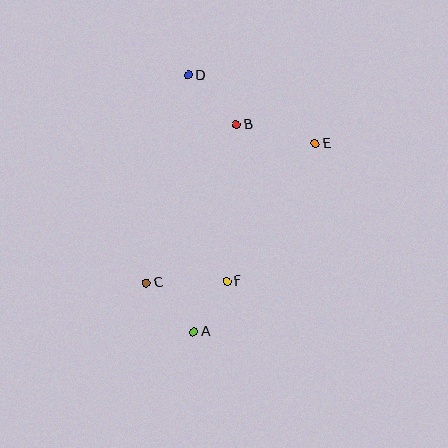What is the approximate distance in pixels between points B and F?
The distance between B and F is approximately 157 pixels.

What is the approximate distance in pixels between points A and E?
The distance between A and E is approximately 224 pixels.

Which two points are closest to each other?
Points A and F are closest to each other.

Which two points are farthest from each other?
Points A and D are farthest from each other.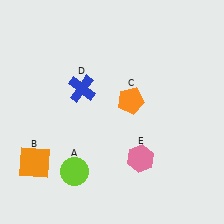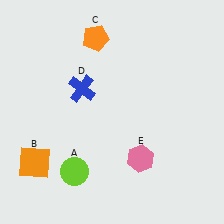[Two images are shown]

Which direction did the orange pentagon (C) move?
The orange pentagon (C) moved up.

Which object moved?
The orange pentagon (C) moved up.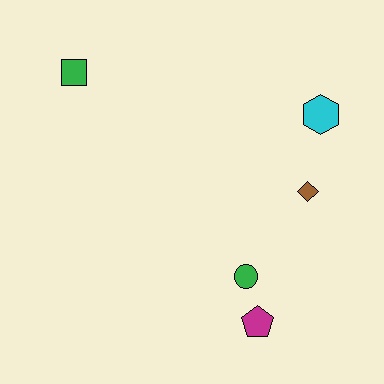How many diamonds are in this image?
There is 1 diamond.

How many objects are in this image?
There are 5 objects.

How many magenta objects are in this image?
There is 1 magenta object.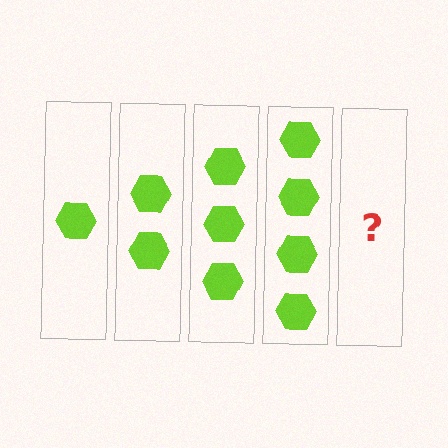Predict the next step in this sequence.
The next step is 5 hexagons.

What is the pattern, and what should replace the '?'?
The pattern is that each step adds one more hexagon. The '?' should be 5 hexagons.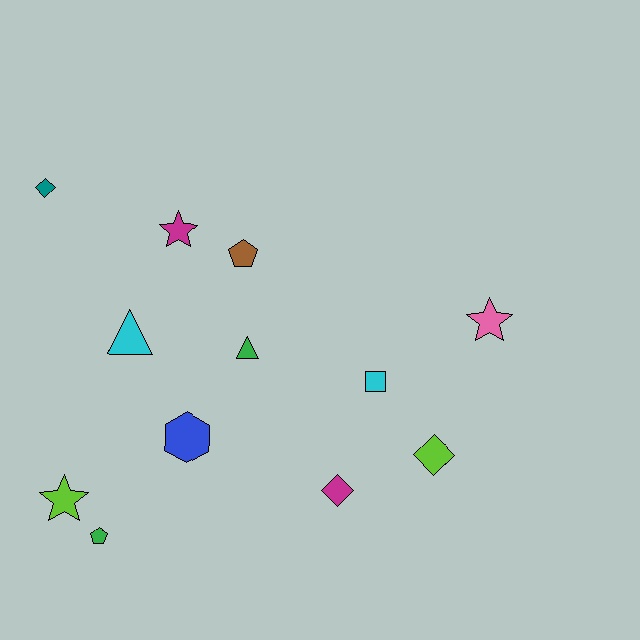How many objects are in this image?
There are 12 objects.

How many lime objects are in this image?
There are 2 lime objects.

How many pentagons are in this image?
There are 2 pentagons.